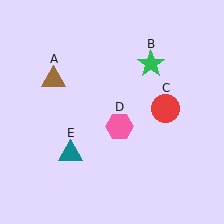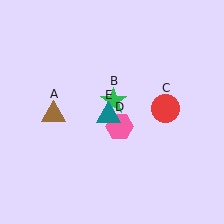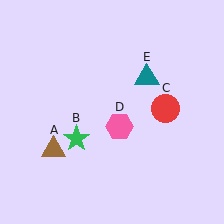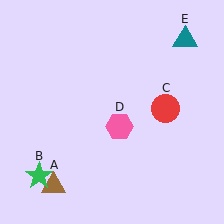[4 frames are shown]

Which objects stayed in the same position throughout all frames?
Red circle (object C) and pink hexagon (object D) remained stationary.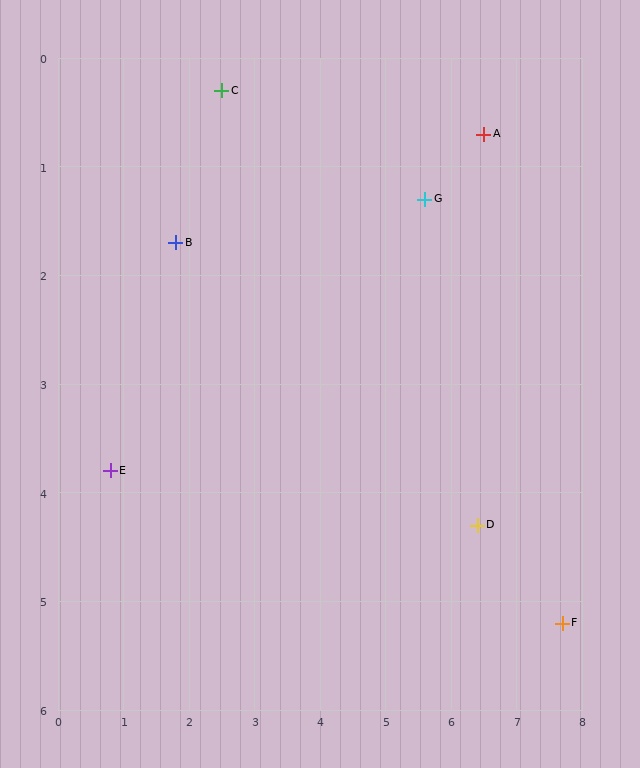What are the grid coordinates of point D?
Point D is at approximately (6.4, 4.3).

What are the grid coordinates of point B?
Point B is at approximately (1.8, 1.7).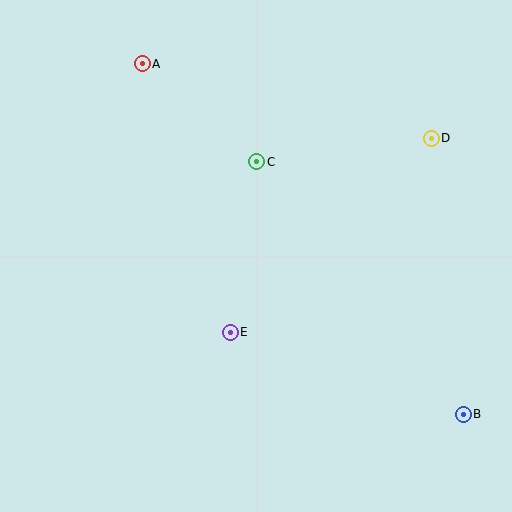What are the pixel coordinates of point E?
Point E is at (230, 332).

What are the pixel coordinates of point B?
Point B is at (463, 414).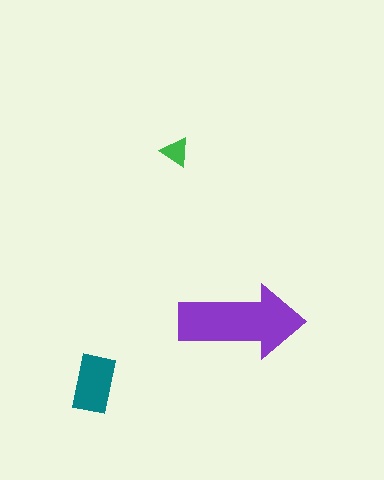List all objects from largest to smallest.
The purple arrow, the teal rectangle, the green triangle.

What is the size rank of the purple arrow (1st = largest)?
1st.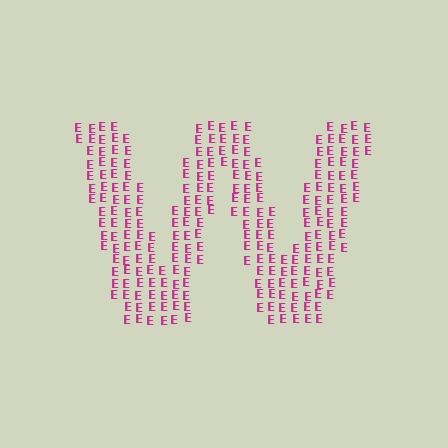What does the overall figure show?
The overall figure shows the letter W.